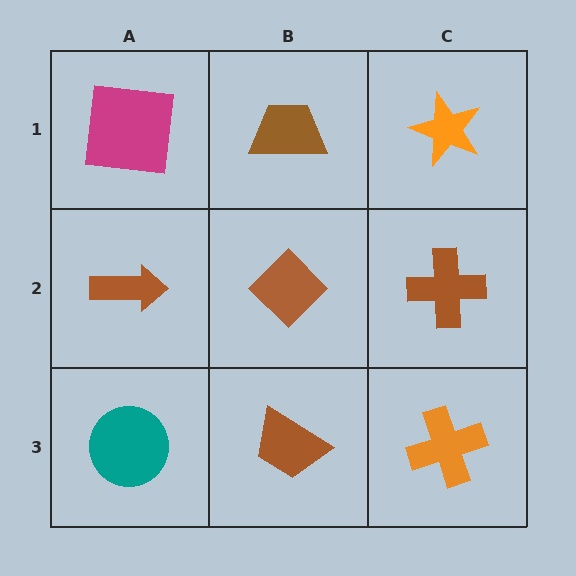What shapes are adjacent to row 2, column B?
A brown trapezoid (row 1, column B), a brown trapezoid (row 3, column B), a brown arrow (row 2, column A), a brown cross (row 2, column C).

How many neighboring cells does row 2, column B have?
4.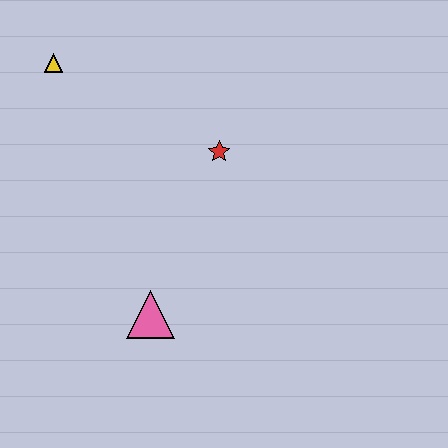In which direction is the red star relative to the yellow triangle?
The red star is to the right of the yellow triangle.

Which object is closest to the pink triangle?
The red star is closest to the pink triangle.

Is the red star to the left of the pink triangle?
No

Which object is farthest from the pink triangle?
The yellow triangle is farthest from the pink triangle.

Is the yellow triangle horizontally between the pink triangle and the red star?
No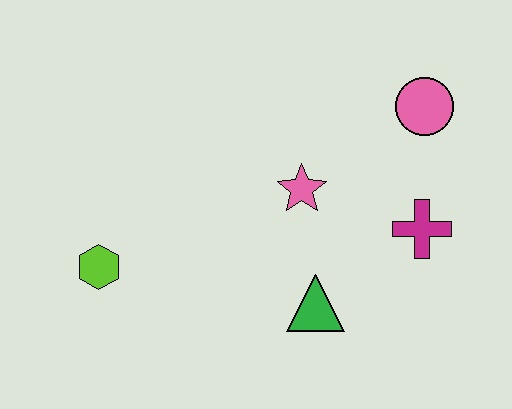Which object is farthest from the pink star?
The lime hexagon is farthest from the pink star.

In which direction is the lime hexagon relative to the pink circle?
The lime hexagon is to the left of the pink circle.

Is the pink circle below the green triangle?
No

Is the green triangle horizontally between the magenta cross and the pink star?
Yes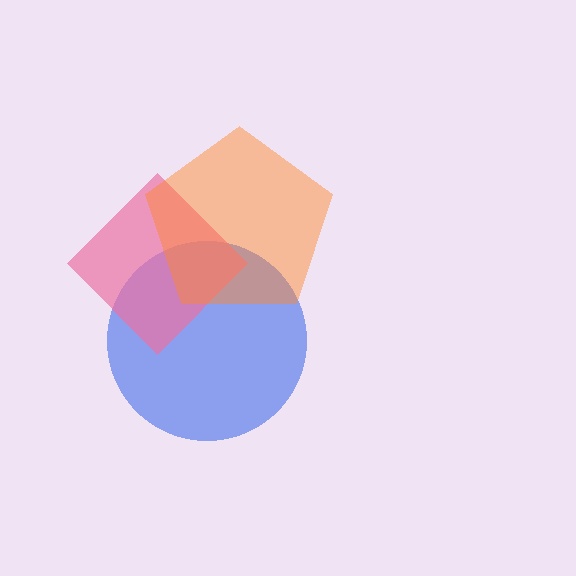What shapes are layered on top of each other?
The layered shapes are: a blue circle, a pink diamond, an orange pentagon.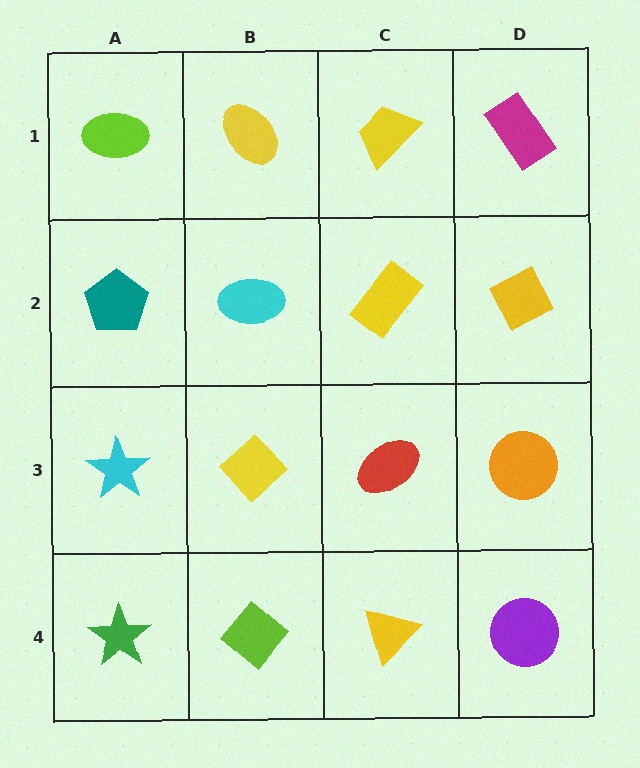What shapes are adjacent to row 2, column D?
A magenta rectangle (row 1, column D), an orange circle (row 3, column D), a yellow rectangle (row 2, column C).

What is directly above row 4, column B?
A yellow diamond.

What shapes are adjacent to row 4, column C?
A red ellipse (row 3, column C), a lime diamond (row 4, column B), a purple circle (row 4, column D).